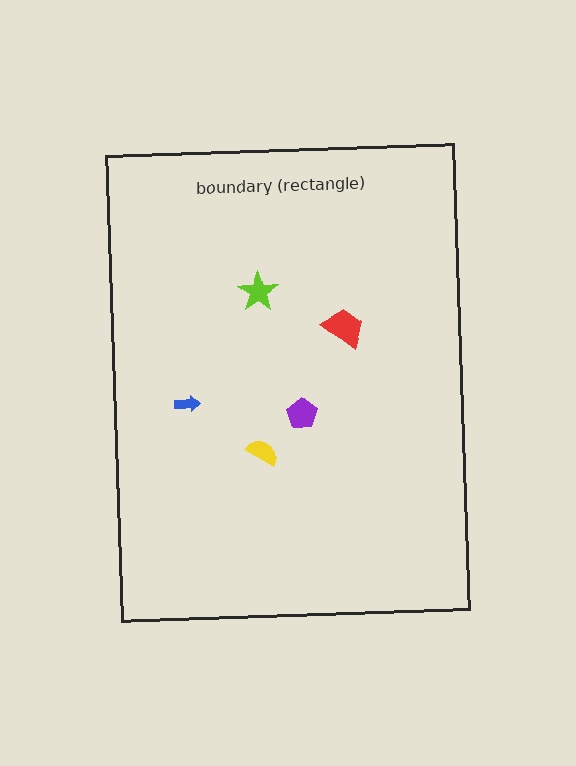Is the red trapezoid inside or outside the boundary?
Inside.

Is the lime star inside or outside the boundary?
Inside.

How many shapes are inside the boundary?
5 inside, 0 outside.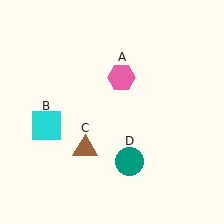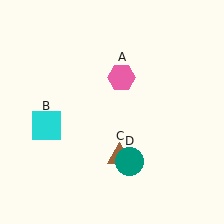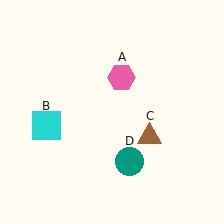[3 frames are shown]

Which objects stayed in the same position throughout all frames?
Pink hexagon (object A) and cyan square (object B) and teal circle (object D) remained stationary.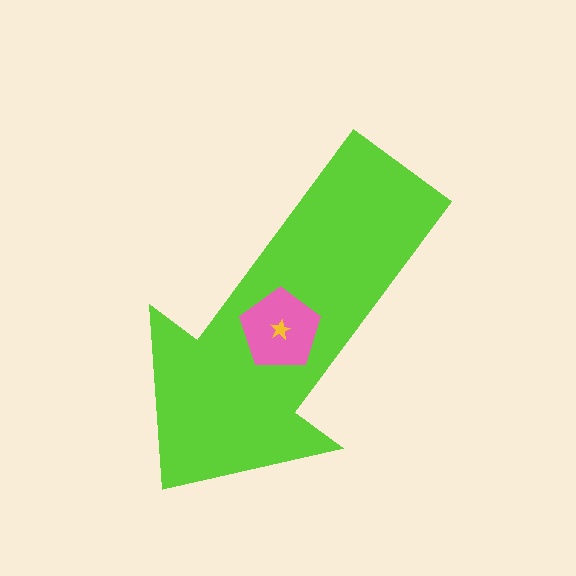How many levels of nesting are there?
3.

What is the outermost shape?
The lime arrow.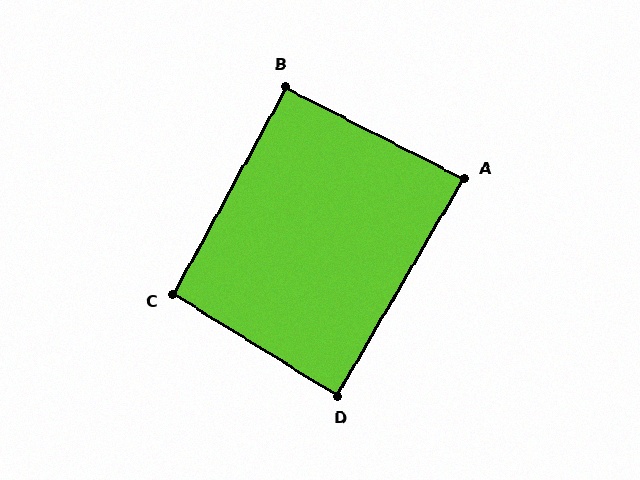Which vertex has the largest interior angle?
C, at approximately 93 degrees.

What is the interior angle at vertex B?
Approximately 91 degrees (approximately right).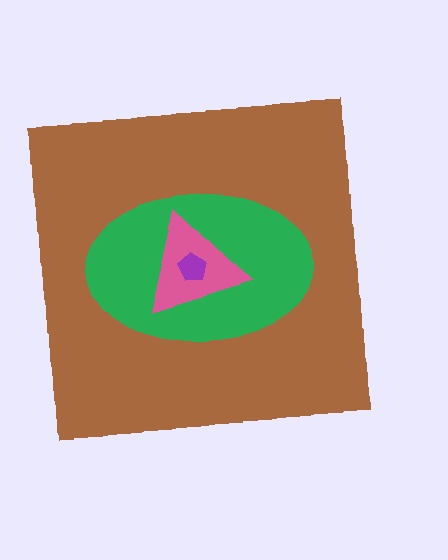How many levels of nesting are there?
4.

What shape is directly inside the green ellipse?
The pink triangle.